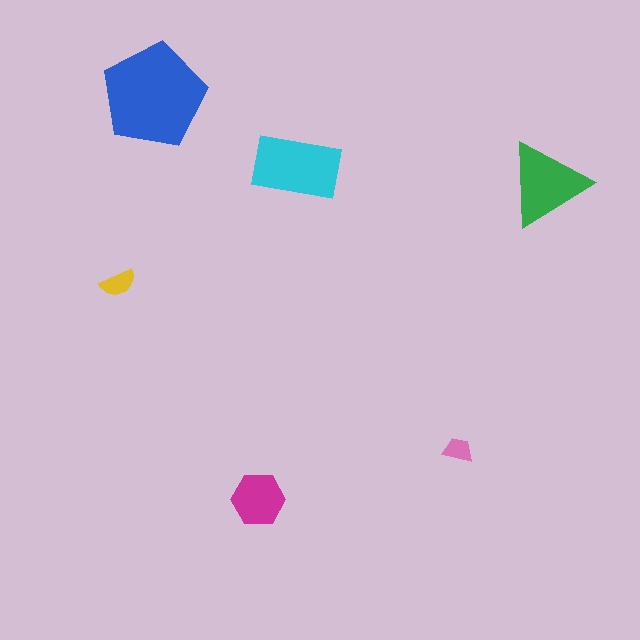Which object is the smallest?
The pink trapezoid.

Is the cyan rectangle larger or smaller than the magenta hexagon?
Larger.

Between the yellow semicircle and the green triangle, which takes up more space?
The green triangle.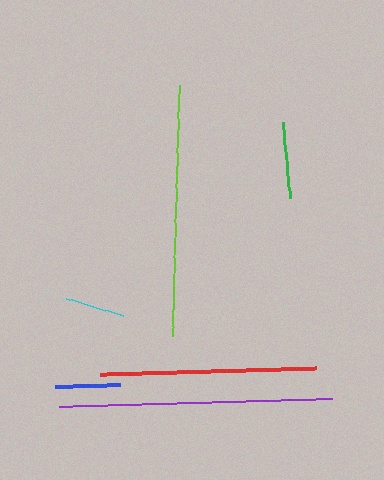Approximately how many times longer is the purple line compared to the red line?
The purple line is approximately 1.3 times the length of the red line.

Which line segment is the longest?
The purple line is the longest at approximately 274 pixels.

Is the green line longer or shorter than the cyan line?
The green line is longer than the cyan line.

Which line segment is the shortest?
The cyan line is the shortest at approximately 61 pixels.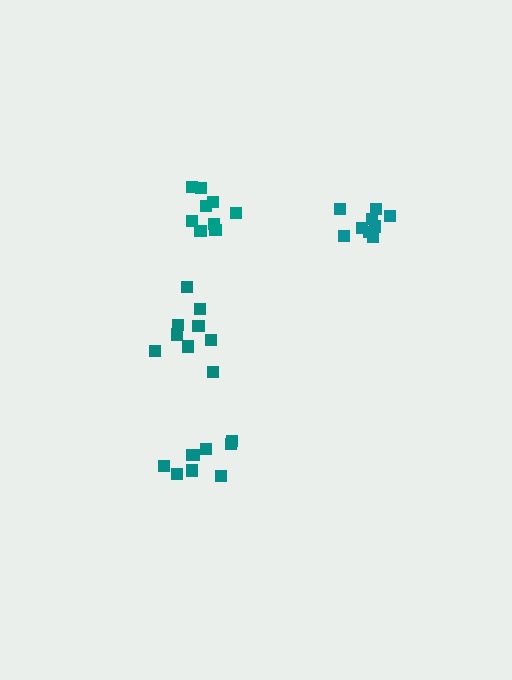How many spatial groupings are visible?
There are 4 spatial groupings.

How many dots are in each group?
Group 1: 10 dots, Group 2: 9 dots, Group 3: 9 dots, Group 4: 9 dots (37 total).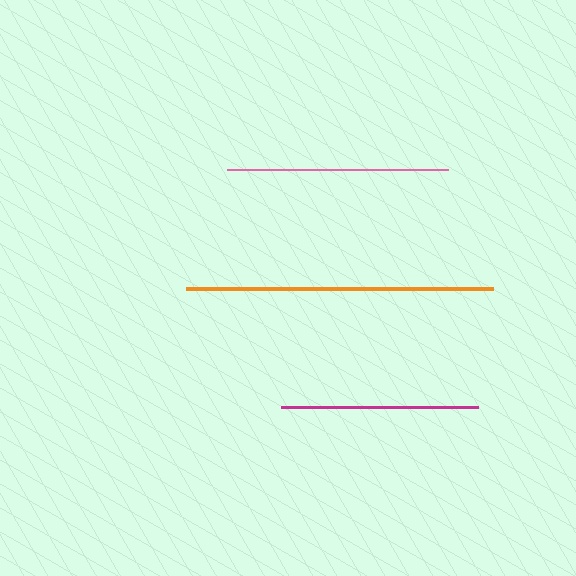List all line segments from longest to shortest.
From longest to shortest: orange, pink, magenta.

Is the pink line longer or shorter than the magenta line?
The pink line is longer than the magenta line.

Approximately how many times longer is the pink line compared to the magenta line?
The pink line is approximately 1.1 times the length of the magenta line.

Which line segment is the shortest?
The magenta line is the shortest at approximately 197 pixels.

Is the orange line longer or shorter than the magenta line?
The orange line is longer than the magenta line.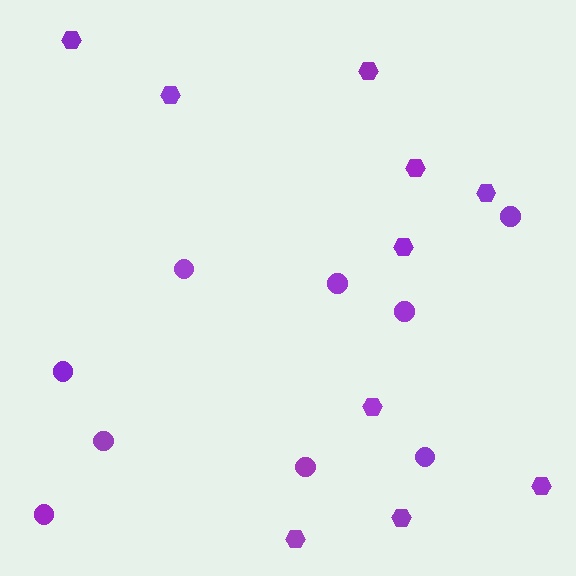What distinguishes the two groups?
There are 2 groups: one group of hexagons (10) and one group of circles (9).